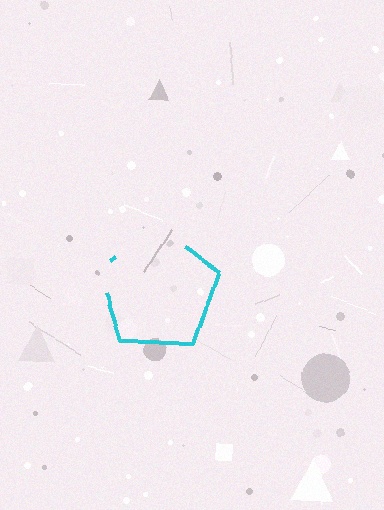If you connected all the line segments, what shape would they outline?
They would outline a pentagon.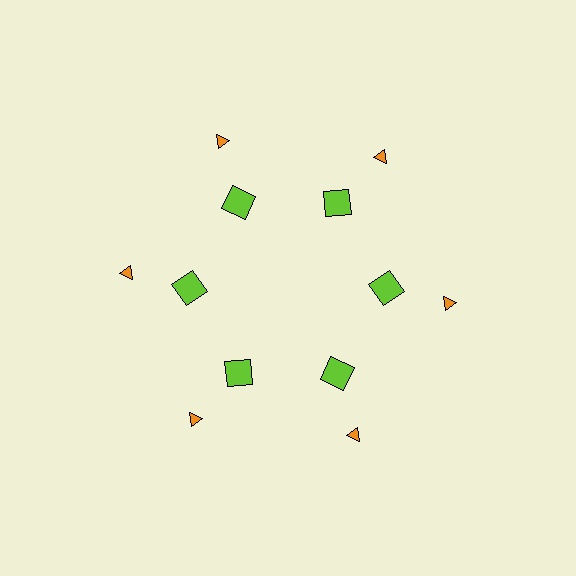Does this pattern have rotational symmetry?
Yes, this pattern has 6-fold rotational symmetry. It looks the same after rotating 60 degrees around the center.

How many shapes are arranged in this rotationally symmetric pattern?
There are 12 shapes, arranged in 6 groups of 2.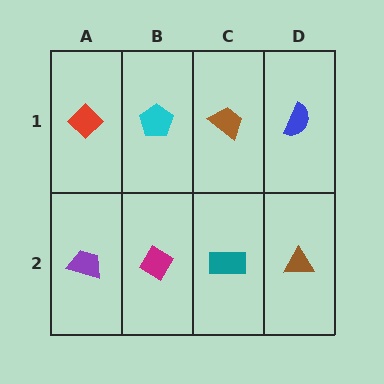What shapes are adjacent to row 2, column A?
A red diamond (row 1, column A), a magenta diamond (row 2, column B).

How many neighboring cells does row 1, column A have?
2.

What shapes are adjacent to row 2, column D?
A blue semicircle (row 1, column D), a teal rectangle (row 2, column C).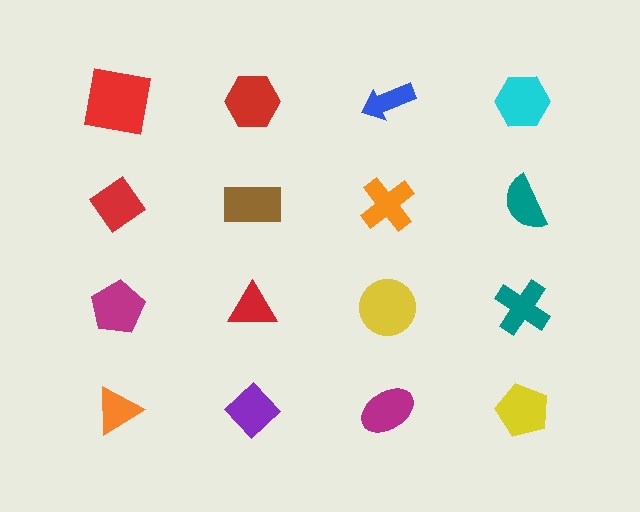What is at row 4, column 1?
An orange triangle.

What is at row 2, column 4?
A teal semicircle.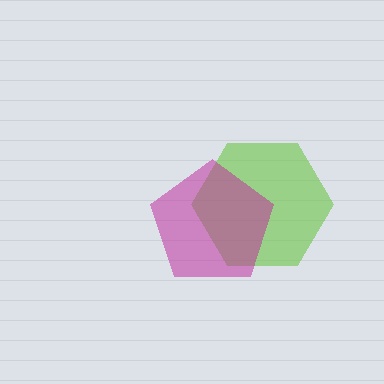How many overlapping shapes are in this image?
There are 2 overlapping shapes in the image.